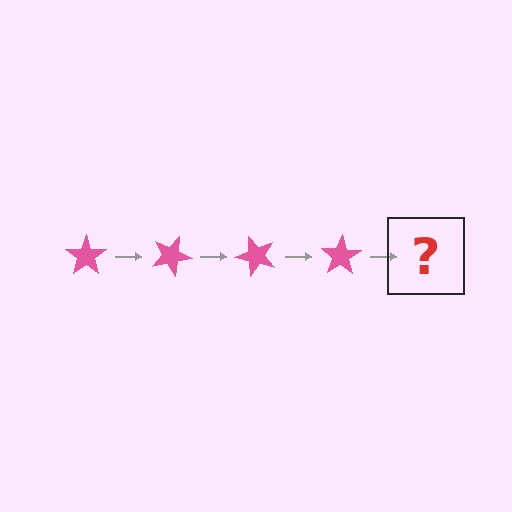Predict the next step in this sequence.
The next step is a pink star rotated 100 degrees.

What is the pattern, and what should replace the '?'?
The pattern is that the star rotates 25 degrees each step. The '?' should be a pink star rotated 100 degrees.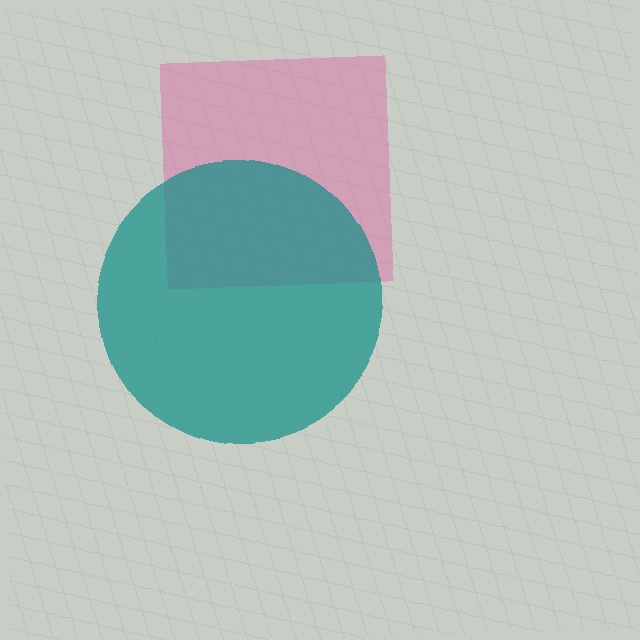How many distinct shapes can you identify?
There are 2 distinct shapes: a pink square, a teal circle.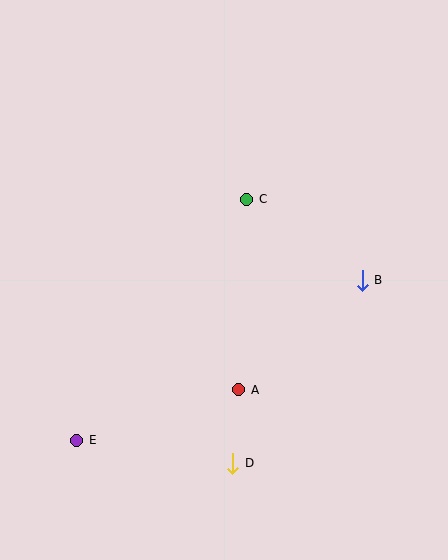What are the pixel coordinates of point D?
Point D is at (233, 463).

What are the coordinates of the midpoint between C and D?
The midpoint between C and D is at (240, 331).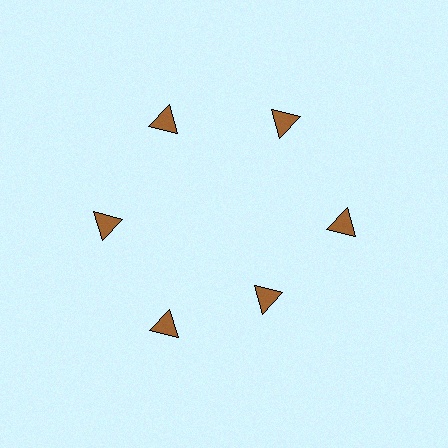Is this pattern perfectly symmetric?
No. The 6 brown triangles are arranged in a ring, but one element near the 5 o'clock position is pulled inward toward the center, breaking the 6-fold rotational symmetry.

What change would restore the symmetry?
The symmetry would be restored by moving it outward, back onto the ring so that all 6 triangles sit at equal angles and equal distance from the center.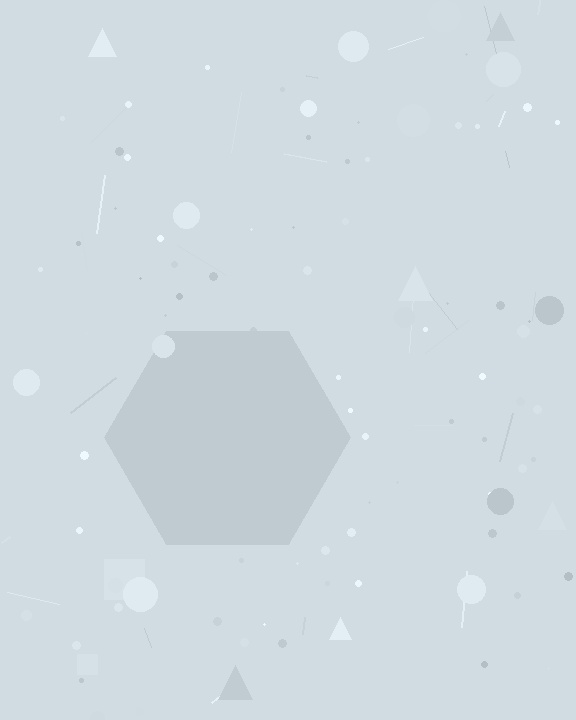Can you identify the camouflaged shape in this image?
The camouflaged shape is a hexagon.